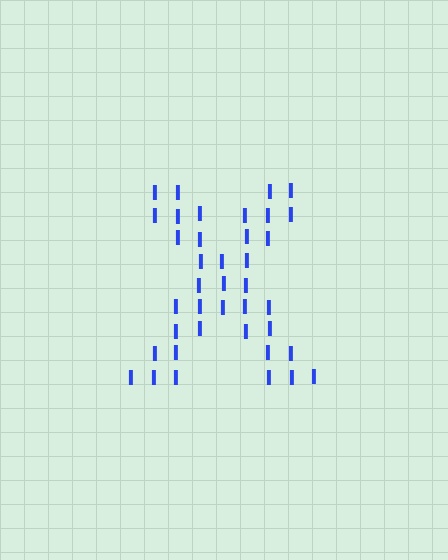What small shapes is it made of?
It is made of small letter I's.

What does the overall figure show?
The overall figure shows the letter X.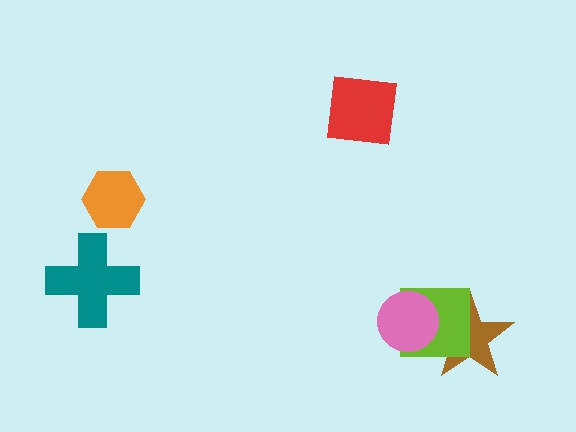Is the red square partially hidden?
No, no other shape covers it.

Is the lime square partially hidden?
Yes, it is partially covered by another shape.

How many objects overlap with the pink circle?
2 objects overlap with the pink circle.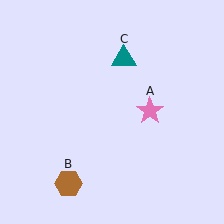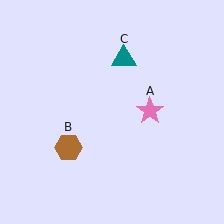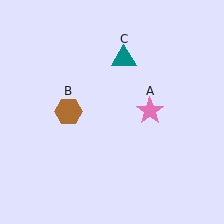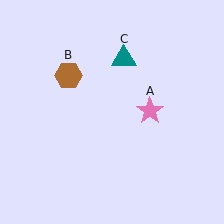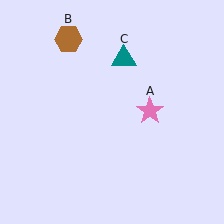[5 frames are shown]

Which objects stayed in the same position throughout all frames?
Pink star (object A) and teal triangle (object C) remained stationary.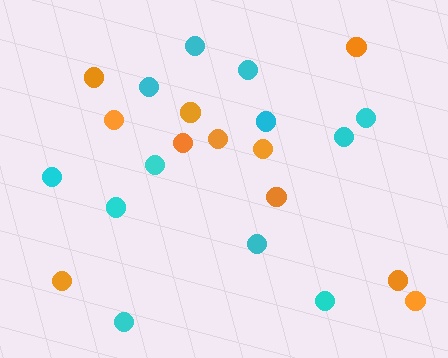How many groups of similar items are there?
There are 2 groups: one group of orange circles (11) and one group of cyan circles (12).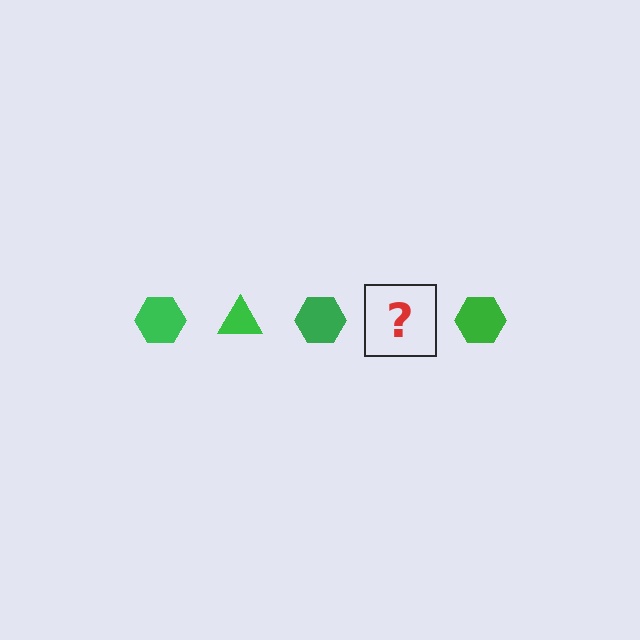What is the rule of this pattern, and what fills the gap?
The rule is that the pattern cycles through hexagon, triangle shapes in green. The gap should be filled with a green triangle.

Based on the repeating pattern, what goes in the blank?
The blank should be a green triangle.